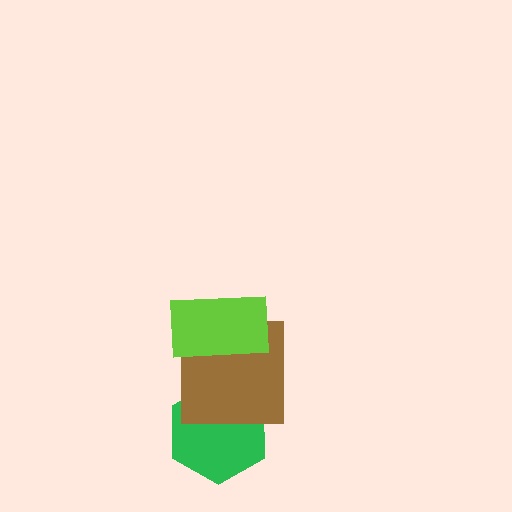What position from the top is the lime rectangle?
The lime rectangle is 1st from the top.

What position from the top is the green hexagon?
The green hexagon is 3rd from the top.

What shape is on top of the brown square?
The lime rectangle is on top of the brown square.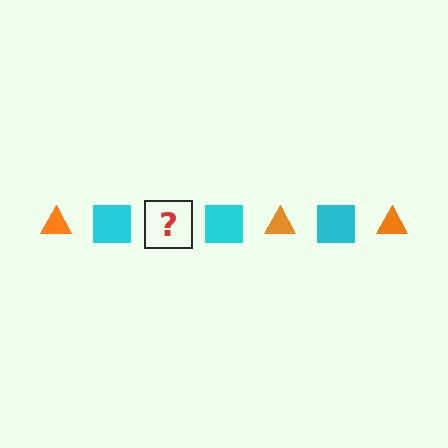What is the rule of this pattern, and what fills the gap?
The rule is that the pattern alternates between orange triangle and cyan square. The gap should be filled with an orange triangle.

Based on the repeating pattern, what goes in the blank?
The blank should be an orange triangle.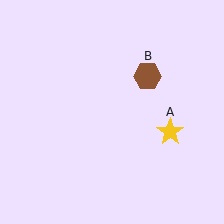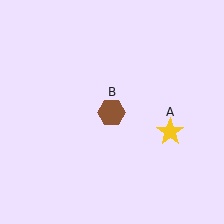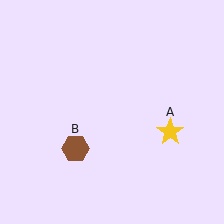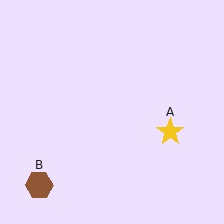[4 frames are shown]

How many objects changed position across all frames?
1 object changed position: brown hexagon (object B).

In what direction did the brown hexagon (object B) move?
The brown hexagon (object B) moved down and to the left.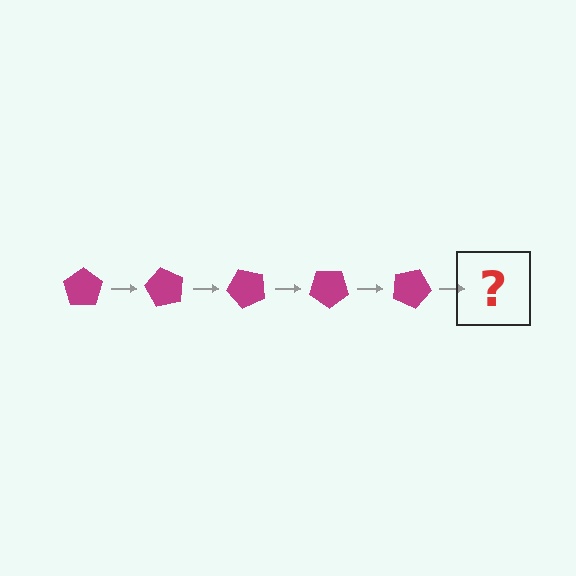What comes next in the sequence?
The next element should be a magenta pentagon rotated 300 degrees.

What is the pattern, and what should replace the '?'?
The pattern is that the pentagon rotates 60 degrees each step. The '?' should be a magenta pentagon rotated 300 degrees.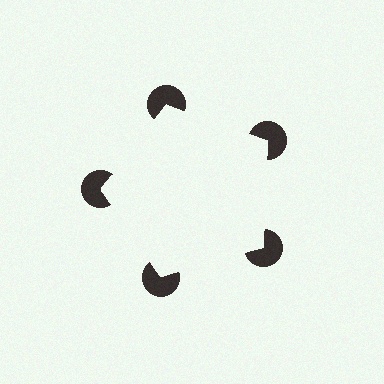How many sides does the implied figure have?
5 sides.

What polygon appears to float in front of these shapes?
An illusory pentagon — its edges are inferred from the aligned wedge cuts in the pac-man discs, not physically drawn.